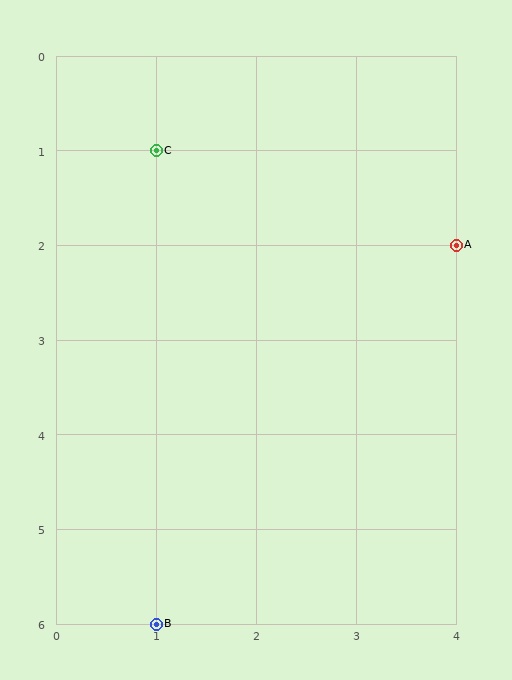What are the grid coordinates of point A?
Point A is at grid coordinates (4, 2).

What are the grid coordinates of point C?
Point C is at grid coordinates (1, 1).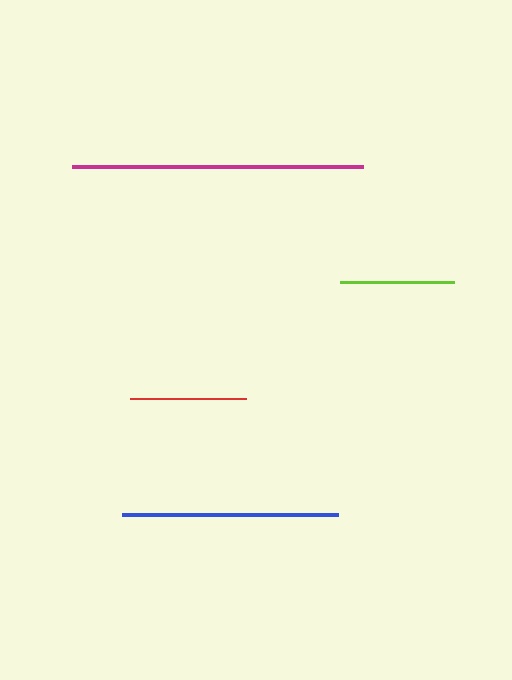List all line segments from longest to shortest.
From longest to shortest: magenta, blue, red, lime.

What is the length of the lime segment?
The lime segment is approximately 115 pixels long.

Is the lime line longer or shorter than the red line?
The red line is longer than the lime line.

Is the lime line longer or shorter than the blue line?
The blue line is longer than the lime line.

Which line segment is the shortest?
The lime line is the shortest at approximately 115 pixels.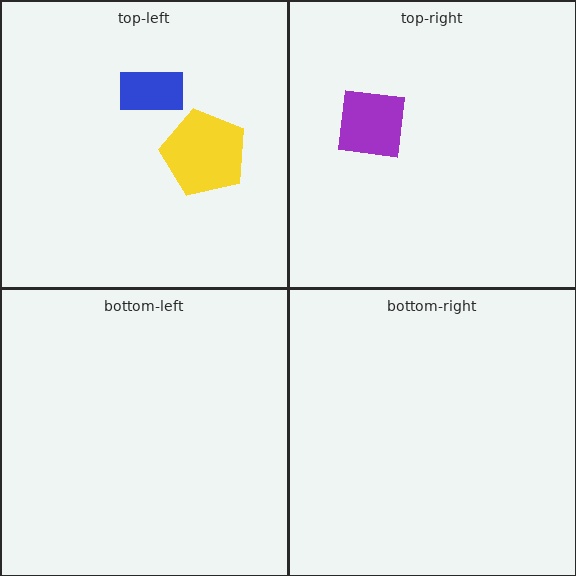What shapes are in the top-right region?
The purple square.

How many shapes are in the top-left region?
2.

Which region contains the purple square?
The top-right region.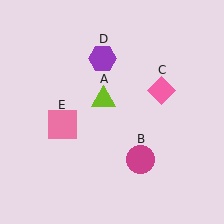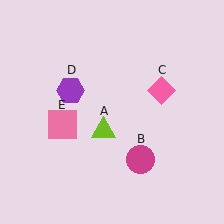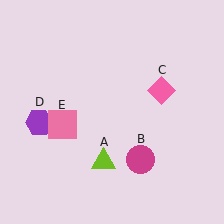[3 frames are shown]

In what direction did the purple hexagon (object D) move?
The purple hexagon (object D) moved down and to the left.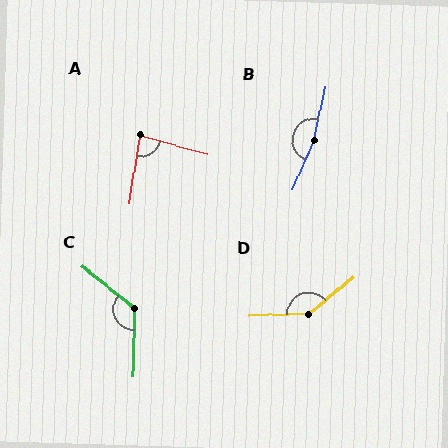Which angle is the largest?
B, at approximately 168 degrees.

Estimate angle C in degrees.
Approximately 128 degrees.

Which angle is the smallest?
A, at approximately 83 degrees.